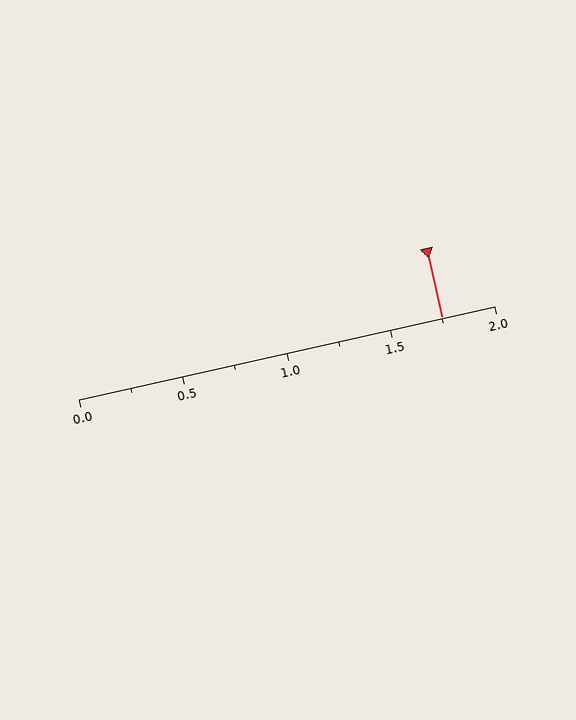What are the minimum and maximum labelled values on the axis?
The axis runs from 0.0 to 2.0.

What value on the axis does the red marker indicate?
The marker indicates approximately 1.75.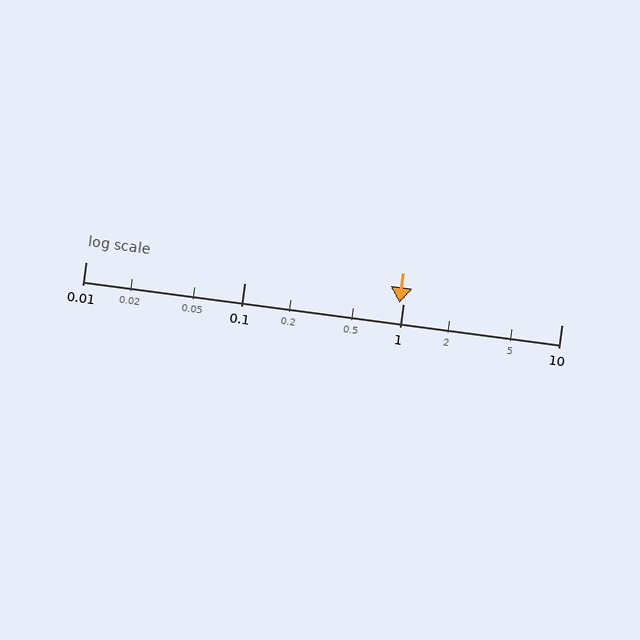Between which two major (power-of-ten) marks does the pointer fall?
The pointer is between 0.1 and 1.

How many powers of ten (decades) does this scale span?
The scale spans 3 decades, from 0.01 to 10.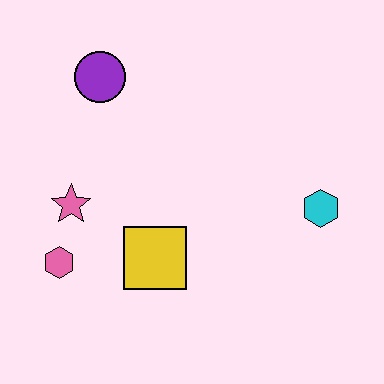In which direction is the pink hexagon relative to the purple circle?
The pink hexagon is below the purple circle.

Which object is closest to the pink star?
The pink hexagon is closest to the pink star.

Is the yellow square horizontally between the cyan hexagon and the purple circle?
Yes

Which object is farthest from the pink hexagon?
The cyan hexagon is farthest from the pink hexagon.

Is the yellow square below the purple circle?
Yes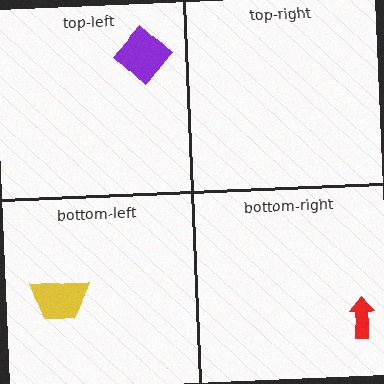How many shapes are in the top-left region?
1.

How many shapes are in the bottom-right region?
1.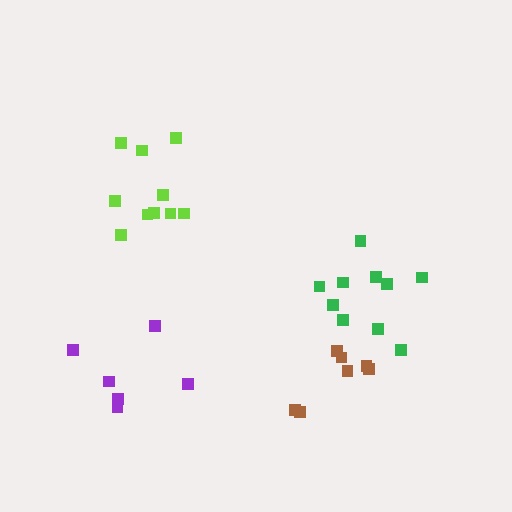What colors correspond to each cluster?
The clusters are colored: lime, brown, purple, green.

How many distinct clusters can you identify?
There are 4 distinct clusters.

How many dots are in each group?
Group 1: 10 dots, Group 2: 7 dots, Group 3: 6 dots, Group 4: 10 dots (33 total).